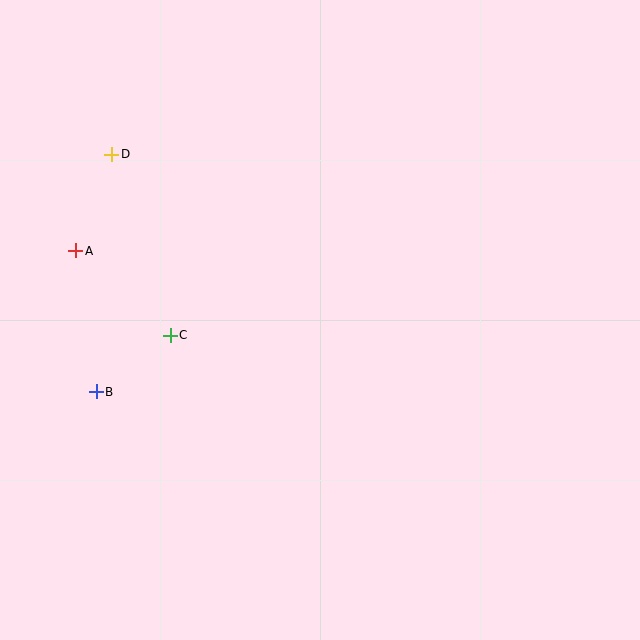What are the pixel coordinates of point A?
Point A is at (76, 251).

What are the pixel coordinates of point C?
Point C is at (170, 335).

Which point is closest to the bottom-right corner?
Point C is closest to the bottom-right corner.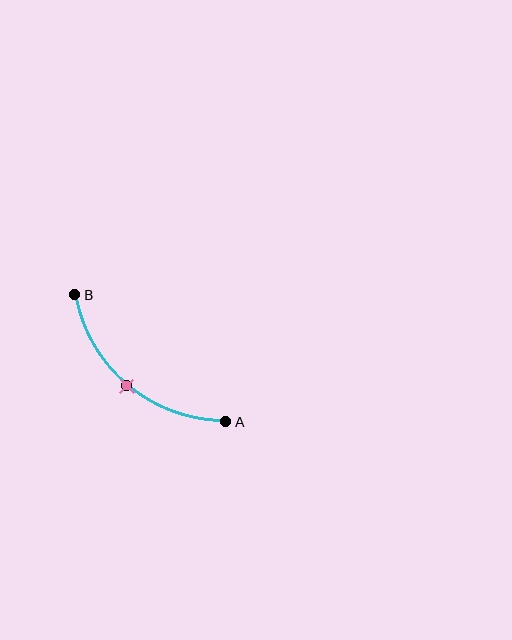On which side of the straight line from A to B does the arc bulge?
The arc bulges below and to the left of the straight line connecting A and B.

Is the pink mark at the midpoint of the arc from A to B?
Yes. The pink mark lies on the arc at equal arc-length from both A and B — it is the arc midpoint.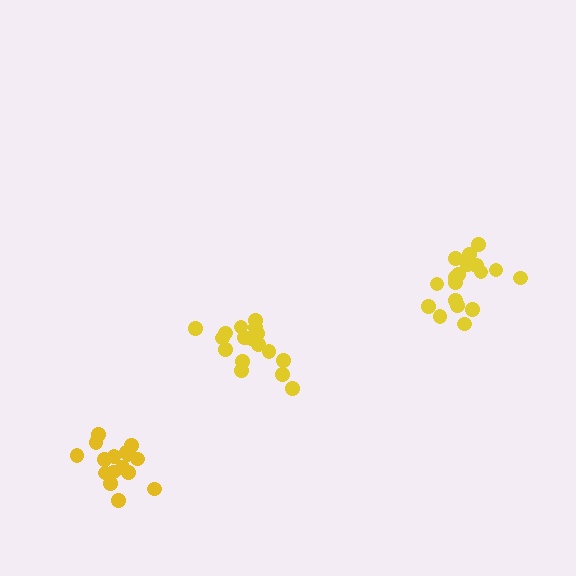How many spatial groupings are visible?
There are 3 spatial groupings.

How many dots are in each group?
Group 1: 16 dots, Group 2: 17 dots, Group 3: 19 dots (52 total).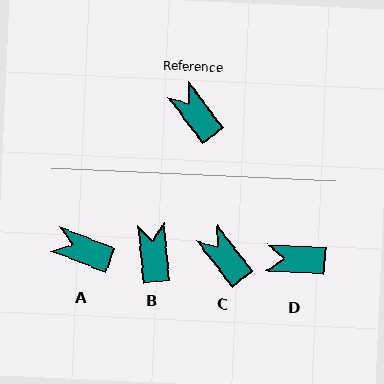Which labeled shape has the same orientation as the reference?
C.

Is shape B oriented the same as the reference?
No, it is off by about 31 degrees.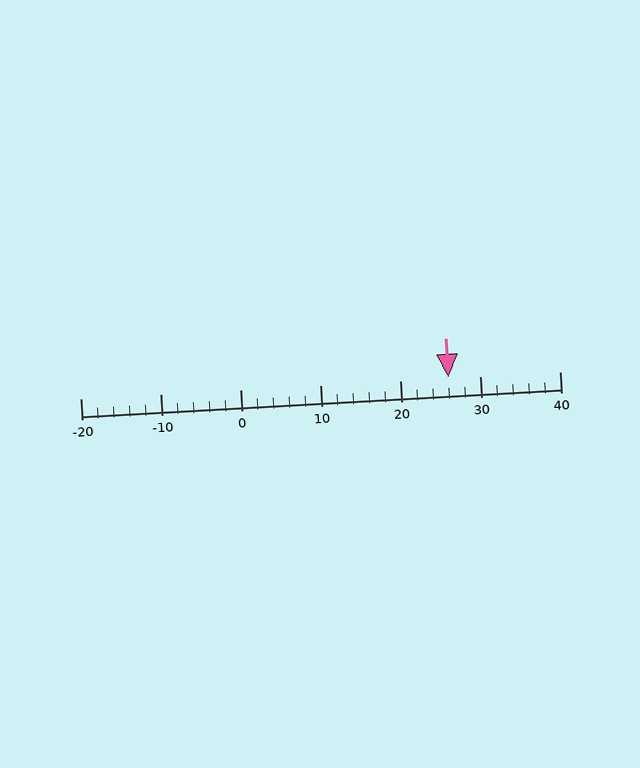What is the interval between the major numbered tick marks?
The major tick marks are spaced 10 units apart.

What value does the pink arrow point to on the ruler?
The pink arrow points to approximately 26.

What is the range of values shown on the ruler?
The ruler shows values from -20 to 40.